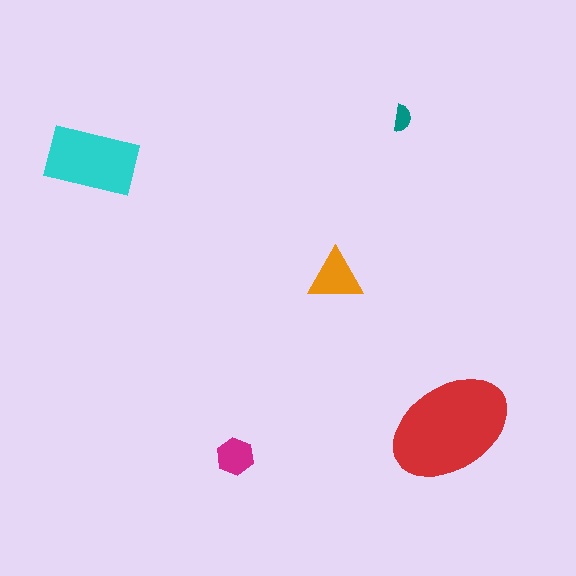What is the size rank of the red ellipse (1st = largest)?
1st.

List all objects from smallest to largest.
The teal semicircle, the magenta hexagon, the orange triangle, the cyan rectangle, the red ellipse.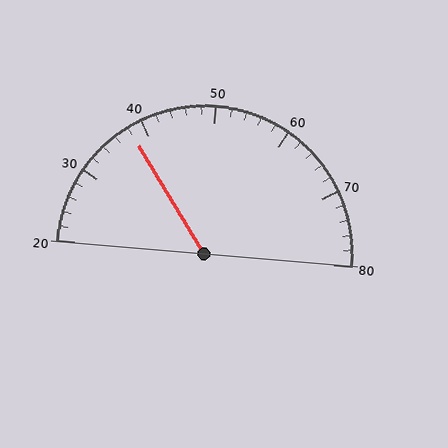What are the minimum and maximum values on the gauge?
The gauge ranges from 20 to 80.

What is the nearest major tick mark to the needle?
The nearest major tick mark is 40.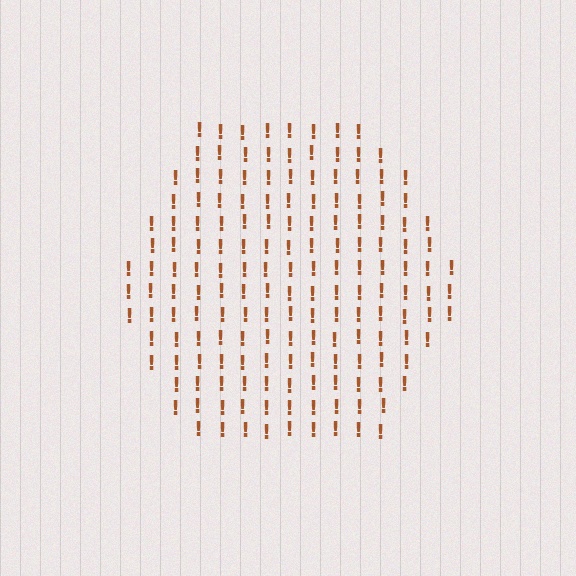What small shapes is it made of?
It is made of small exclamation marks.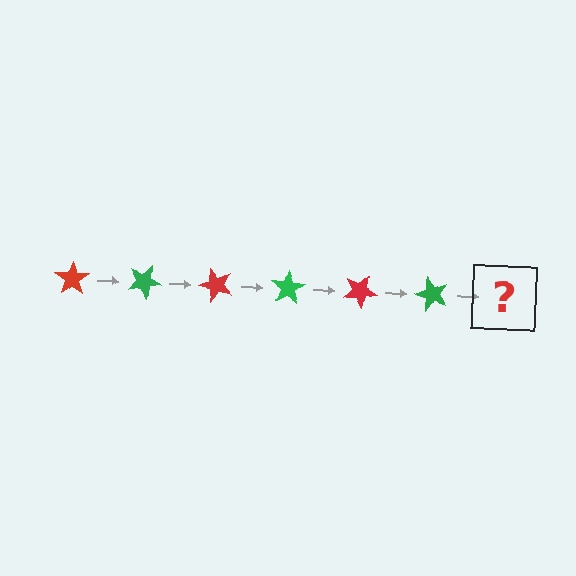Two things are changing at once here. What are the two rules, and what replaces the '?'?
The two rules are that it rotates 25 degrees each step and the color cycles through red and green. The '?' should be a red star, rotated 150 degrees from the start.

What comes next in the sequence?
The next element should be a red star, rotated 150 degrees from the start.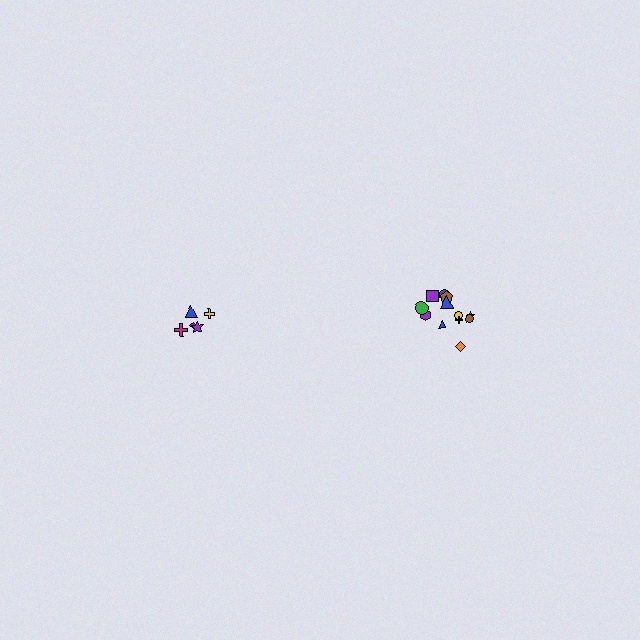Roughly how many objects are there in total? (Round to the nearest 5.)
Roughly 15 objects in total.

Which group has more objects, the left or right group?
The right group.